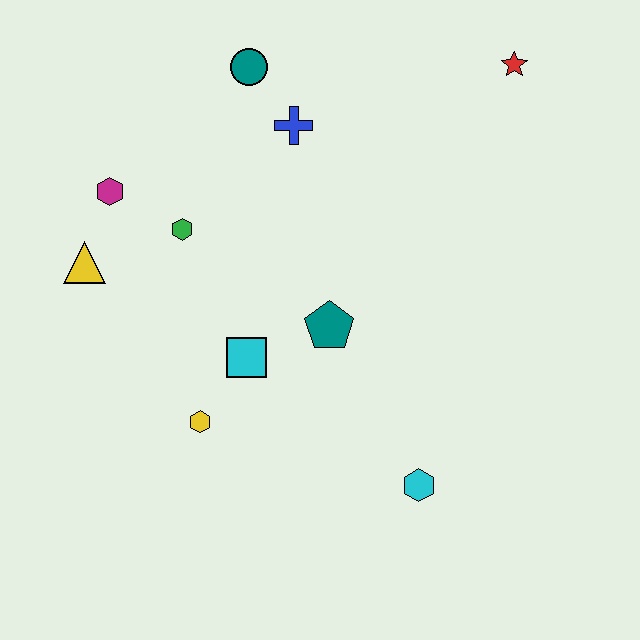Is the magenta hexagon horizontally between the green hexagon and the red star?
No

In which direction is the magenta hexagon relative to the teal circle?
The magenta hexagon is to the left of the teal circle.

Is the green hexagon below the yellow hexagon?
No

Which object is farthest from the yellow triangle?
The red star is farthest from the yellow triangle.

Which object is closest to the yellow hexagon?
The cyan square is closest to the yellow hexagon.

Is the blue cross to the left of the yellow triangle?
No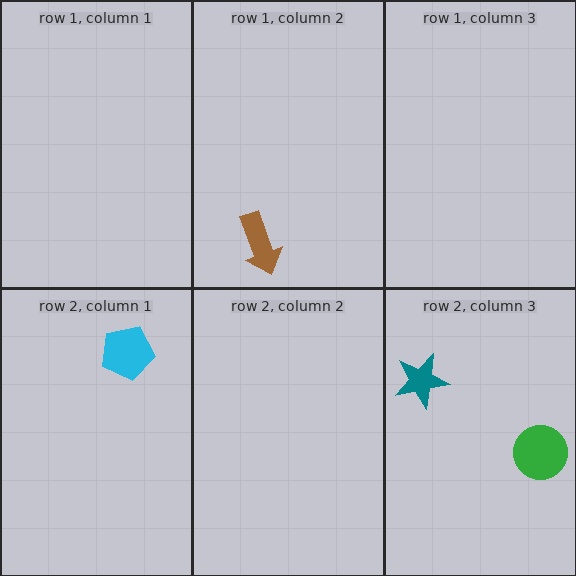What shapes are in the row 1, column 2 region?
The brown arrow.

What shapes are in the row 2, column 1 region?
The cyan pentagon.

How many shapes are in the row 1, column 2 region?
1.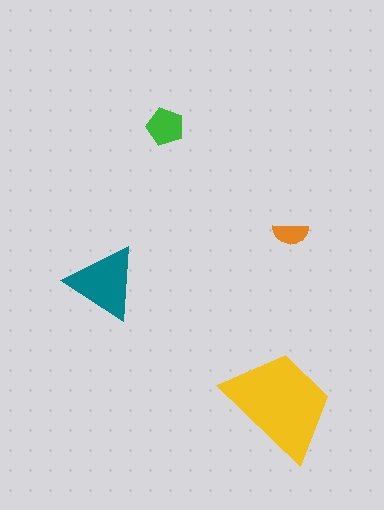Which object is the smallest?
The orange semicircle.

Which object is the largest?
The yellow trapezoid.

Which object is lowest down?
The yellow trapezoid is bottommost.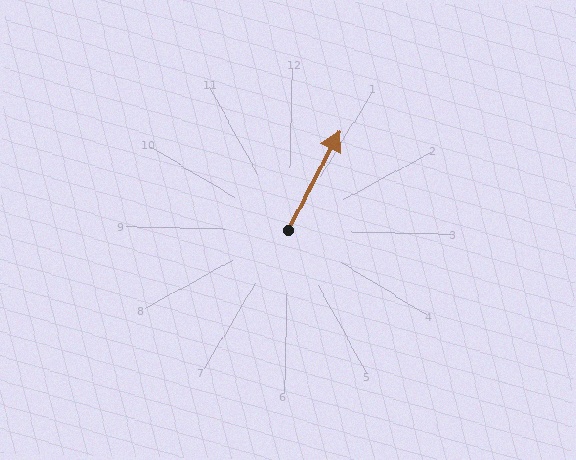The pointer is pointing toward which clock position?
Roughly 1 o'clock.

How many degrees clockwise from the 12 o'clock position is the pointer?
Approximately 26 degrees.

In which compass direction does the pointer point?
Northeast.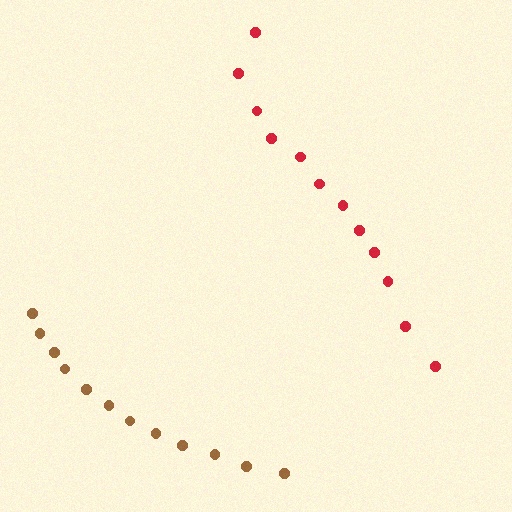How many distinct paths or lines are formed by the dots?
There are 2 distinct paths.